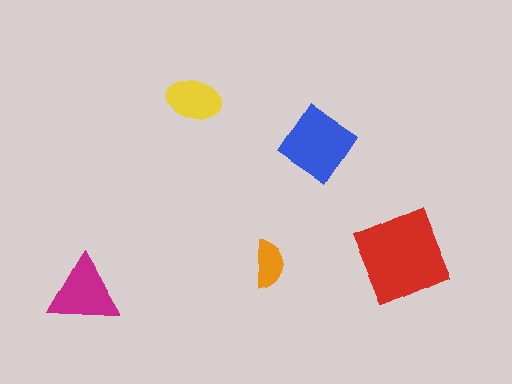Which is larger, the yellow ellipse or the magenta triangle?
The magenta triangle.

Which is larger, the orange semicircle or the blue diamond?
The blue diamond.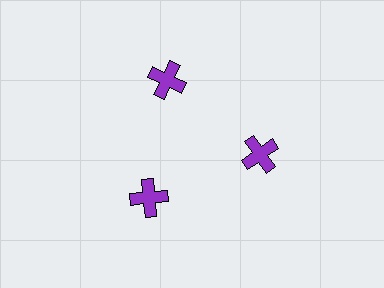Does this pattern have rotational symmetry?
Yes, this pattern has 3-fold rotational symmetry. It looks the same after rotating 120 degrees around the center.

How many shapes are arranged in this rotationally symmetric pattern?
There are 3 shapes, arranged in 3 groups of 1.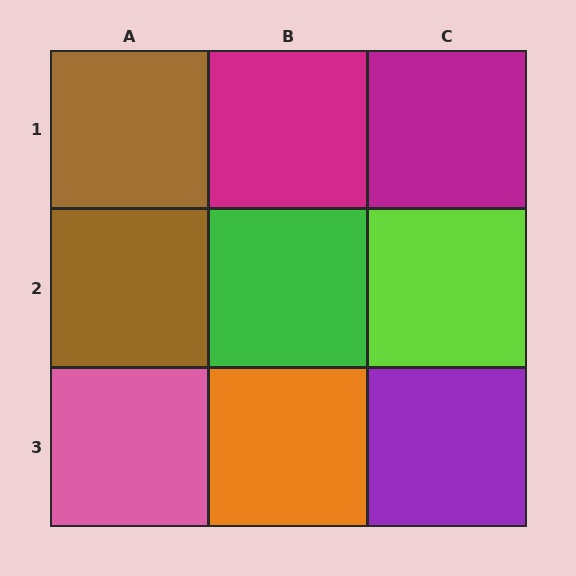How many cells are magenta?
2 cells are magenta.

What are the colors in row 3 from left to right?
Pink, orange, purple.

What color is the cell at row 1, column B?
Magenta.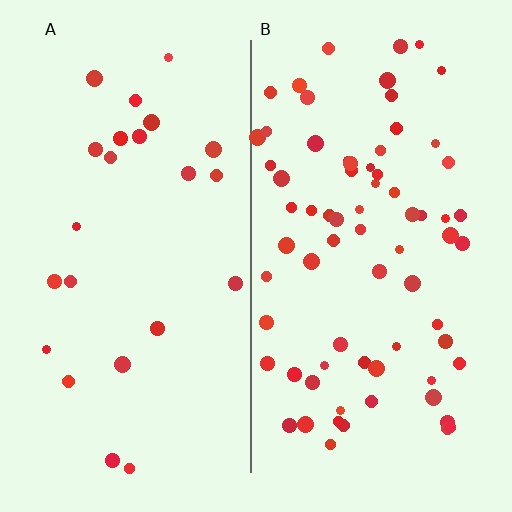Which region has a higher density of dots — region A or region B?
B (the right).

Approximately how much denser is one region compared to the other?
Approximately 3.2× — region B over region A.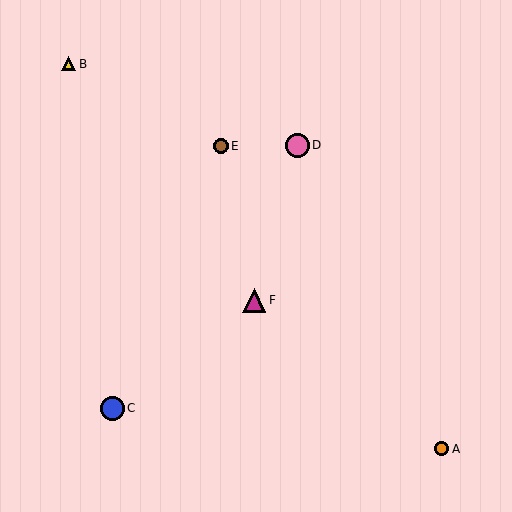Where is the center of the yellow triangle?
The center of the yellow triangle is at (69, 64).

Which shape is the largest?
The blue circle (labeled C) is the largest.